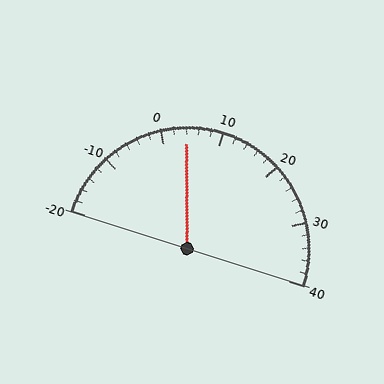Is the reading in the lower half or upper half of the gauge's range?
The reading is in the lower half of the range (-20 to 40).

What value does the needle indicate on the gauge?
The needle indicates approximately 4.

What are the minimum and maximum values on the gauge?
The gauge ranges from -20 to 40.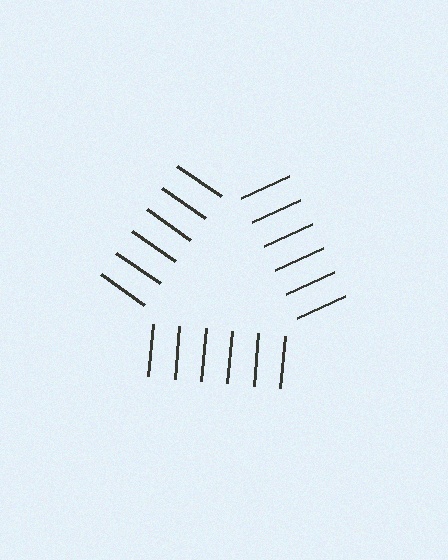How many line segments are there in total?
18 — 6 along each of the 3 edges.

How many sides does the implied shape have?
3 sides — the line-ends trace a triangle.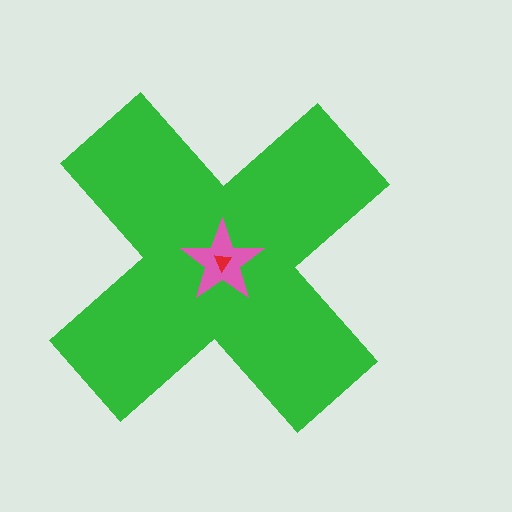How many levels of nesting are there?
3.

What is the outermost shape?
The green cross.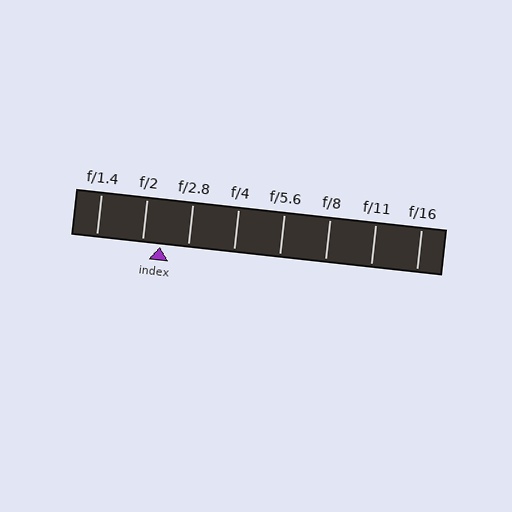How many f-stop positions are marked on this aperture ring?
There are 8 f-stop positions marked.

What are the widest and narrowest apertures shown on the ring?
The widest aperture shown is f/1.4 and the narrowest is f/16.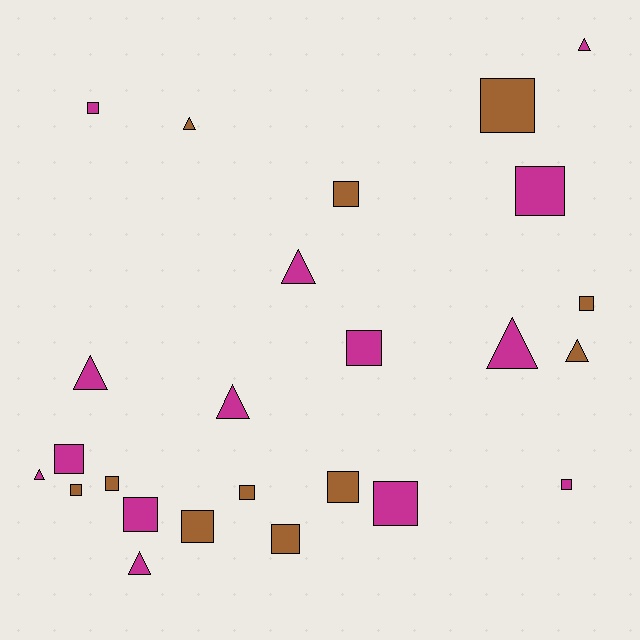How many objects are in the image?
There are 25 objects.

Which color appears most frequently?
Magenta, with 14 objects.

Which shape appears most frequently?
Square, with 16 objects.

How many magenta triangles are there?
There are 7 magenta triangles.